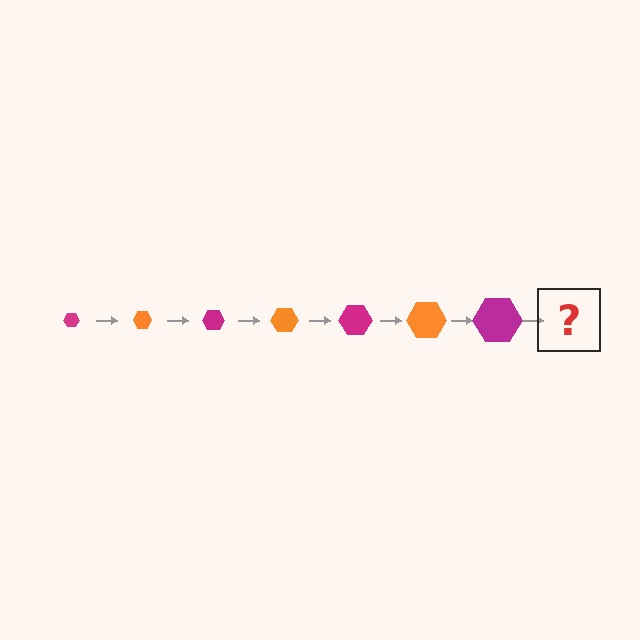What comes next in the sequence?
The next element should be an orange hexagon, larger than the previous one.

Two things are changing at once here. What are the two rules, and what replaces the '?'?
The two rules are that the hexagon grows larger each step and the color cycles through magenta and orange. The '?' should be an orange hexagon, larger than the previous one.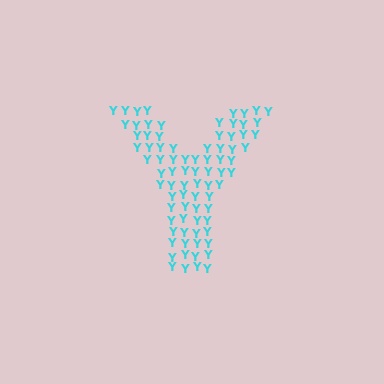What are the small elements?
The small elements are letter Y's.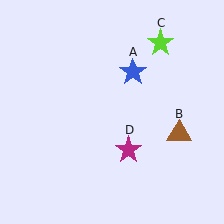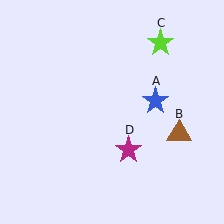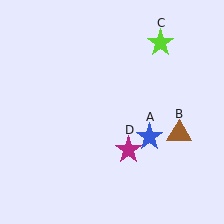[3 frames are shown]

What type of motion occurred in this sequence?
The blue star (object A) rotated clockwise around the center of the scene.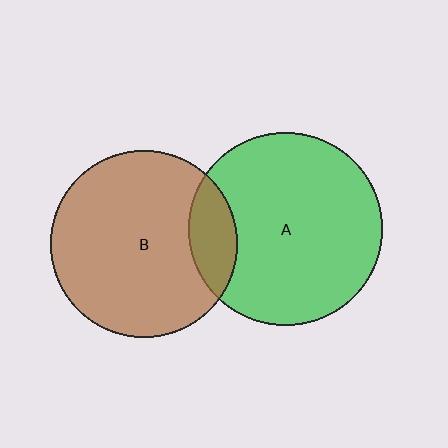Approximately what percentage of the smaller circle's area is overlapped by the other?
Approximately 15%.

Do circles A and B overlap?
Yes.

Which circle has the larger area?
Circle A (green).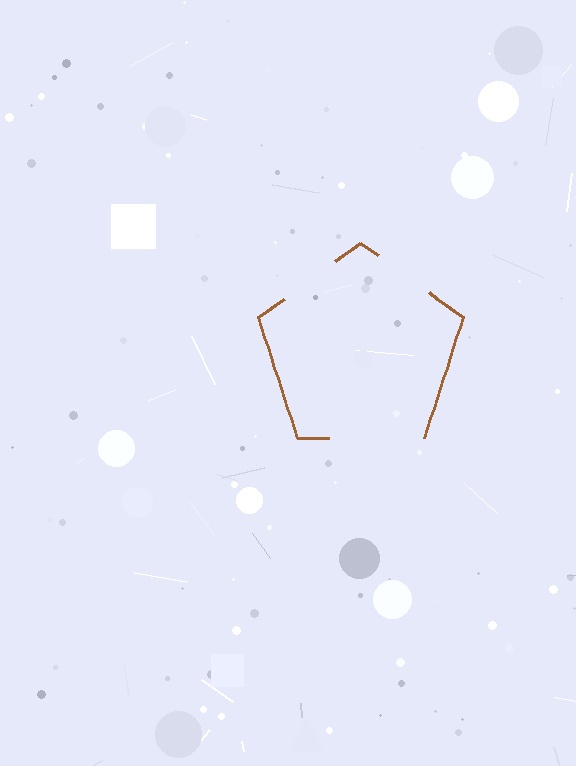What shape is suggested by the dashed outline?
The dashed outline suggests a pentagon.